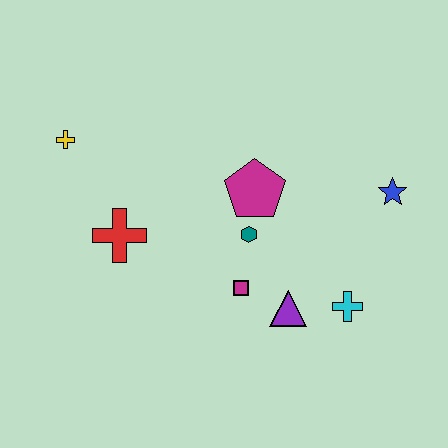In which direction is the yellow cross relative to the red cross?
The yellow cross is above the red cross.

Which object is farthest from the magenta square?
The yellow cross is farthest from the magenta square.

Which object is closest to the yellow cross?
The red cross is closest to the yellow cross.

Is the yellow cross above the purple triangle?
Yes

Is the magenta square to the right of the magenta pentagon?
No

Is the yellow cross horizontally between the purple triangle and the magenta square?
No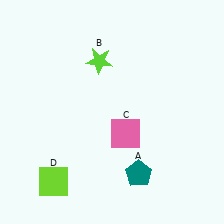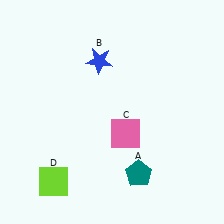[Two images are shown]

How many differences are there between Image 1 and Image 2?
There is 1 difference between the two images.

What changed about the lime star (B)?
In Image 1, B is lime. In Image 2, it changed to blue.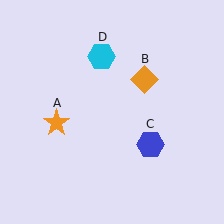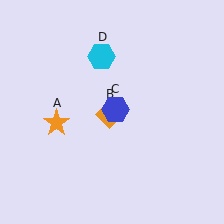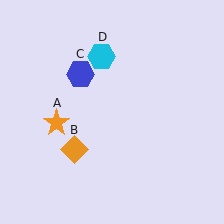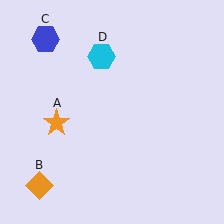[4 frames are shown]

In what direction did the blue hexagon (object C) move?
The blue hexagon (object C) moved up and to the left.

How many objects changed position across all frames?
2 objects changed position: orange diamond (object B), blue hexagon (object C).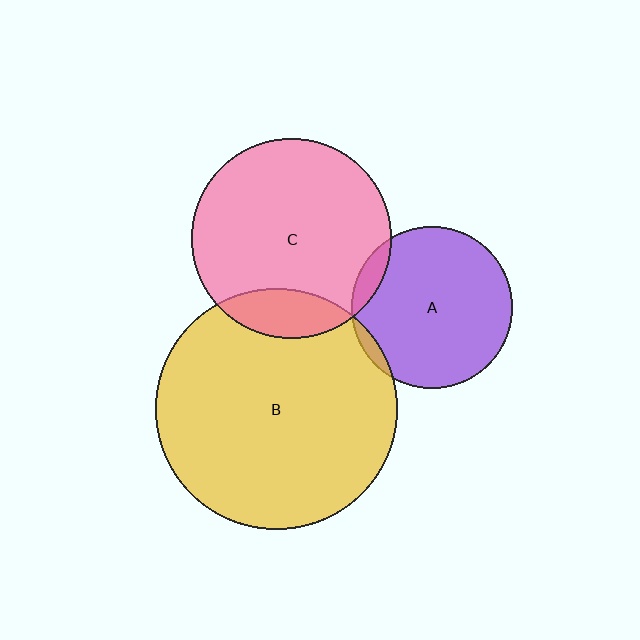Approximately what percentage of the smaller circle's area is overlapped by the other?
Approximately 5%.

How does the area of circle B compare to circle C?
Approximately 1.5 times.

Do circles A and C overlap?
Yes.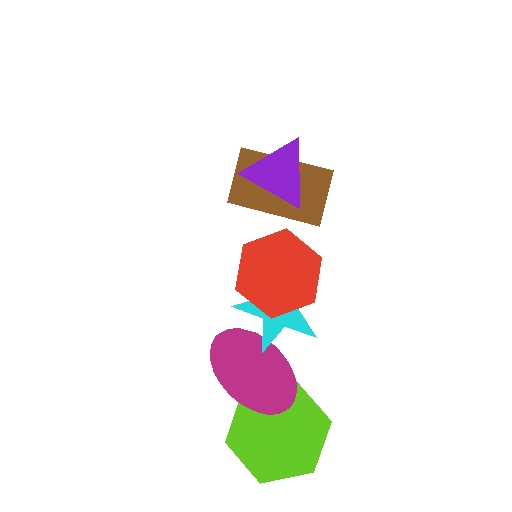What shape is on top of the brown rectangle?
The purple triangle is on top of the brown rectangle.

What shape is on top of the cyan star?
The red hexagon is on top of the cyan star.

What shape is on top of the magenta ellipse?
The cyan star is on top of the magenta ellipse.